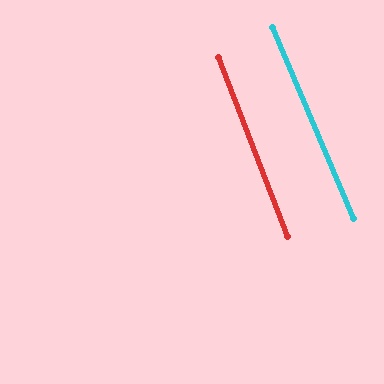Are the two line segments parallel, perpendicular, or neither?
Parallel — their directions differ by only 2.0°.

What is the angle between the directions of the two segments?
Approximately 2 degrees.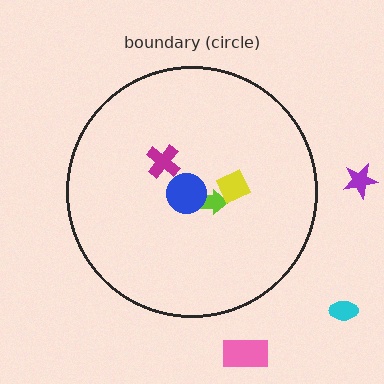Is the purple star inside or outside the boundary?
Outside.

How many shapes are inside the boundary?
4 inside, 3 outside.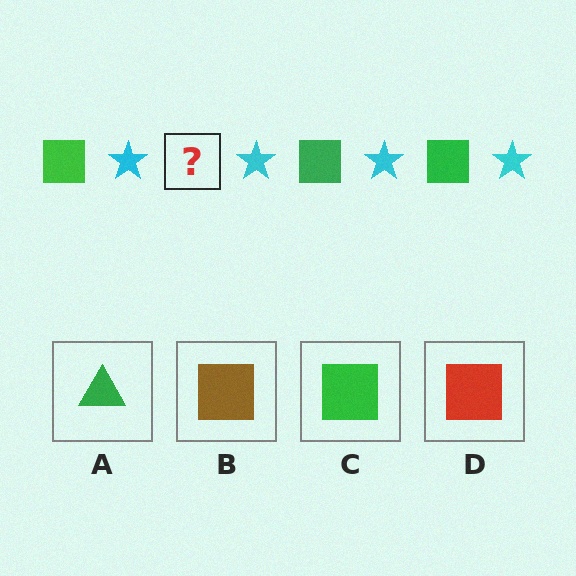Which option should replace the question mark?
Option C.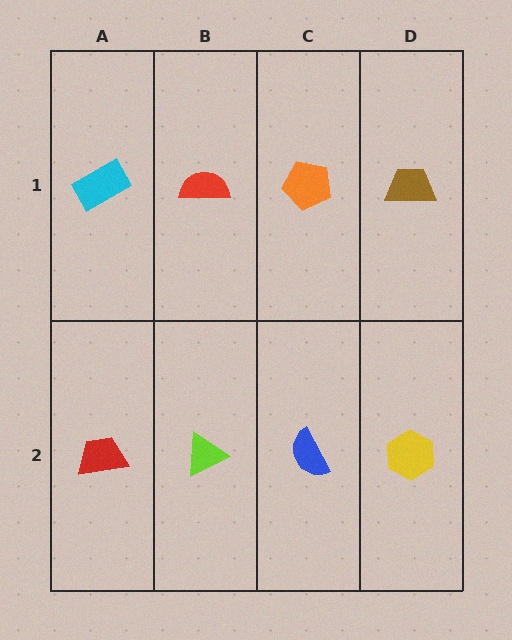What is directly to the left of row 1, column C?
A red semicircle.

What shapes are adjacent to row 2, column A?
A cyan rectangle (row 1, column A), a lime triangle (row 2, column B).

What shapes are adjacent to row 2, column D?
A brown trapezoid (row 1, column D), a blue semicircle (row 2, column C).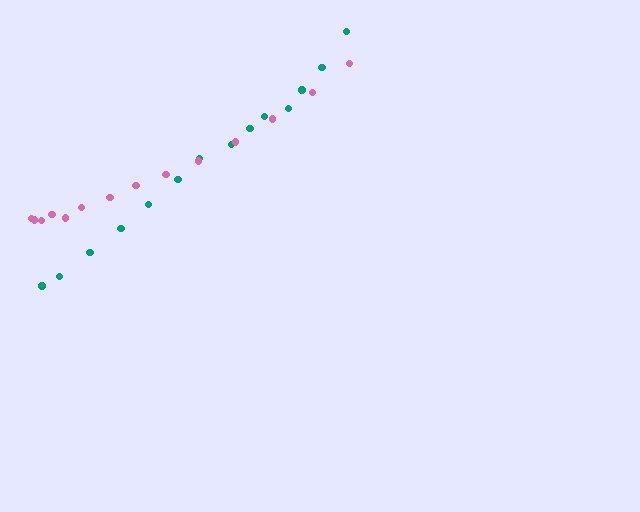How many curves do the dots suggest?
There are 2 distinct paths.